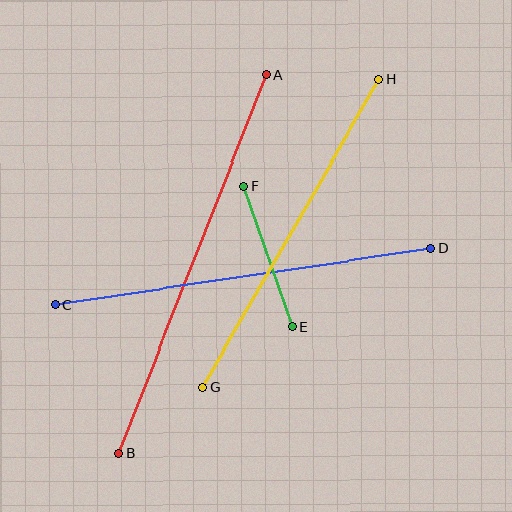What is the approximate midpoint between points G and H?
The midpoint is at approximately (291, 233) pixels.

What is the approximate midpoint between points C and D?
The midpoint is at approximately (243, 277) pixels.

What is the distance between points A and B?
The distance is approximately 406 pixels.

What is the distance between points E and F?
The distance is approximately 149 pixels.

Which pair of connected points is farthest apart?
Points A and B are farthest apart.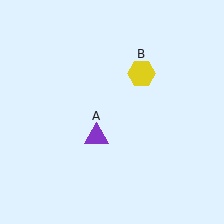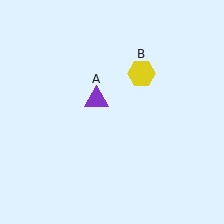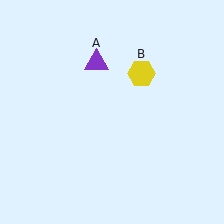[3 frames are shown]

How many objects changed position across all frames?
1 object changed position: purple triangle (object A).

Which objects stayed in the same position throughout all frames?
Yellow hexagon (object B) remained stationary.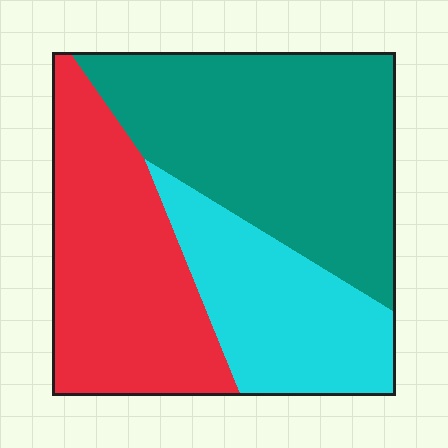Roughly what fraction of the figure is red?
Red covers around 35% of the figure.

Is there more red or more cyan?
Red.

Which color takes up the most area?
Teal, at roughly 40%.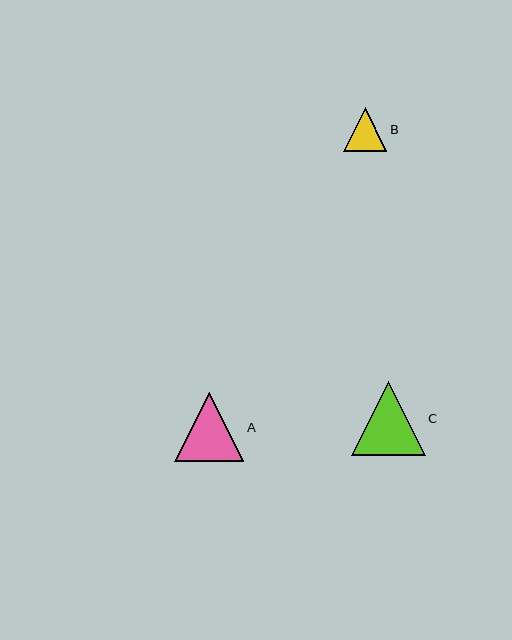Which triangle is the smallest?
Triangle B is the smallest with a size of approximately 43 pixels.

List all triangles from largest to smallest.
From largest to smallest: C, A, B.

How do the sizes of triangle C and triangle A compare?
Triangle C and triangle A are approximately the same size.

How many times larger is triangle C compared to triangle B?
Triangle C is approximately 1.7 times the size of triangle B.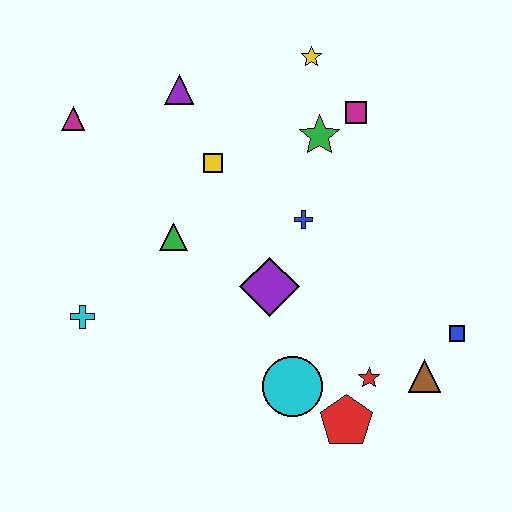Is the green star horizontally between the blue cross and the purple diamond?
No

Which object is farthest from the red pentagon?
The magenta triangle is farthest from the red pentagon.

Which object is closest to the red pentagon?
The red star is closest to the red pentagon.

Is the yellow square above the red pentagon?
Yes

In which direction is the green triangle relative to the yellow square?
The green triangle is below the yellow square.